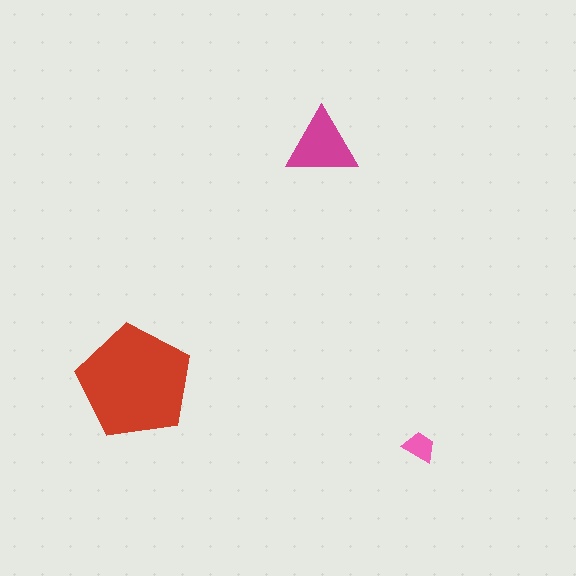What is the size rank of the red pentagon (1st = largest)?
1st.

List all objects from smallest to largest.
The pink trapezoid, the magenta triangle, the red pentagon.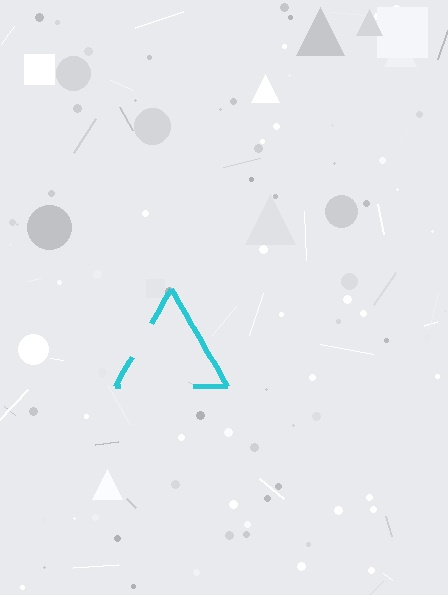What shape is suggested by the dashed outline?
The dashed outline suggests a triangle.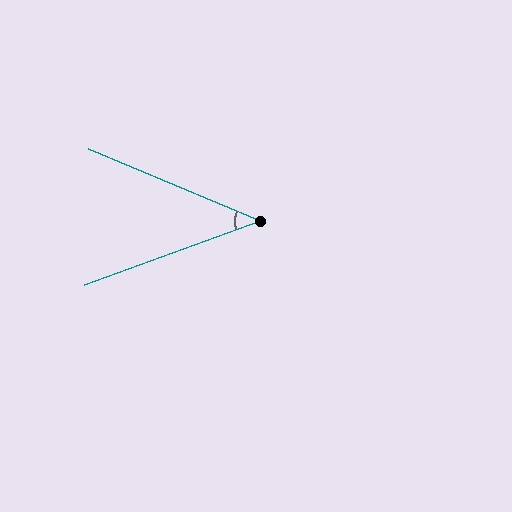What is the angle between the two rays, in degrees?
Approximately 43 degrees.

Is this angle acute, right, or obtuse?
It is acute.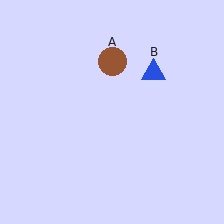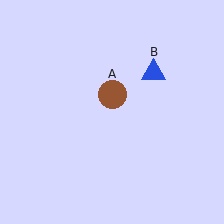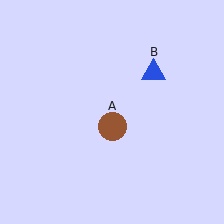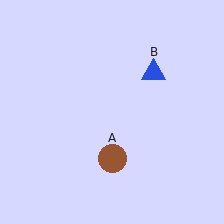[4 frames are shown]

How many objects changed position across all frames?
1 object changed position: brown circle (object A).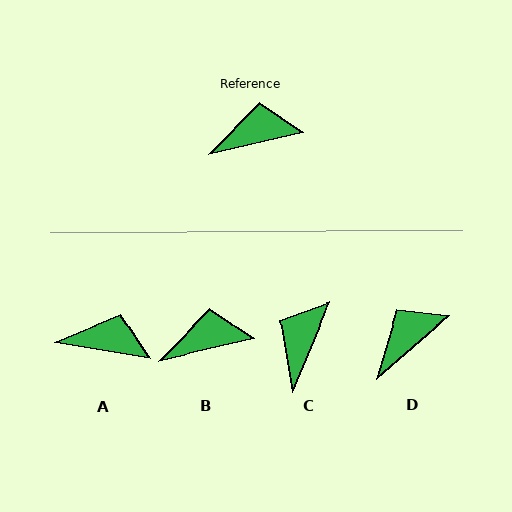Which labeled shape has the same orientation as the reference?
B.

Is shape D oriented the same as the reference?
No, it is off by about 28 degrees.